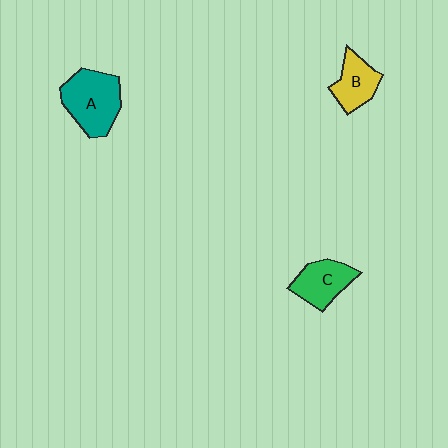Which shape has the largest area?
Shape A (teal).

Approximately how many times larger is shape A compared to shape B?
Approximately 1.6 times.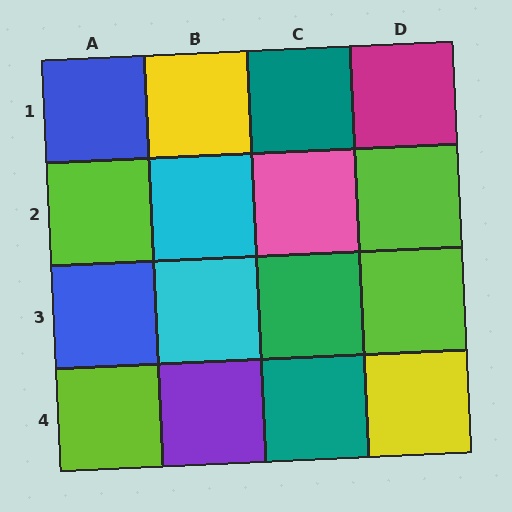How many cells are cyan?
2 cells are cyan.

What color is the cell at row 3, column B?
Cyan.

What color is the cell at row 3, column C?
Green.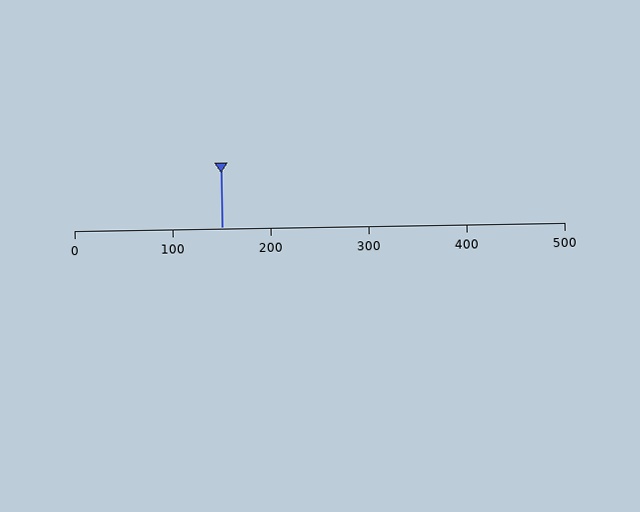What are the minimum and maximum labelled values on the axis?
The axis runs from 0 to 500.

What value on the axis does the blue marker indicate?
The marker indicates approximately 150.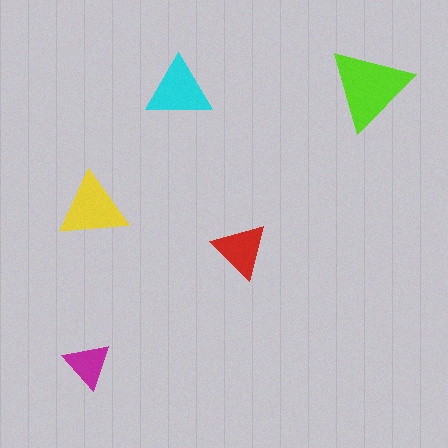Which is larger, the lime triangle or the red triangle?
The lime one.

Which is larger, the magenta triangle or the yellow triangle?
The yellow one.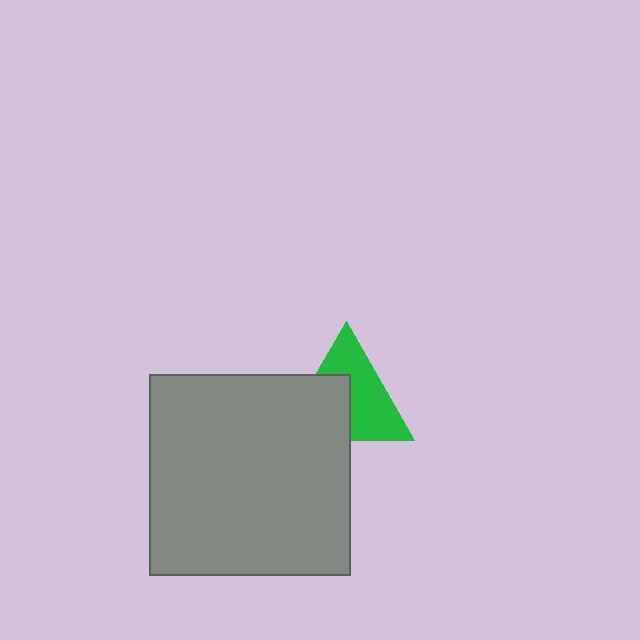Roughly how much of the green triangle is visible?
About half of it is visible (roughly 55%).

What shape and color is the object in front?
The object in front is a gray square.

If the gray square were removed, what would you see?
You would see the complete green triangle.